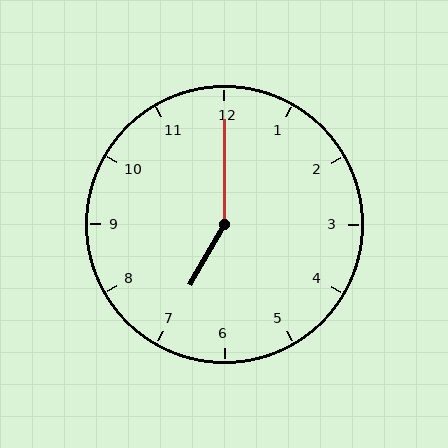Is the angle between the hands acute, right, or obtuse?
It is obtuse.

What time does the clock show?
7:00.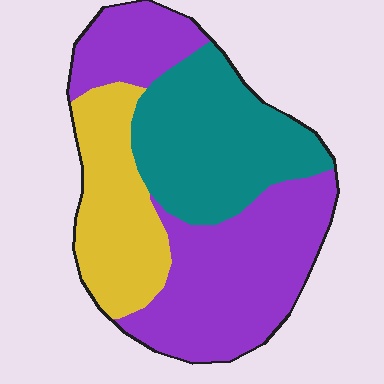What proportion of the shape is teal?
Teal takes up about one third (1/3) of the shape.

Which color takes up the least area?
Yellow, at roughly 25%.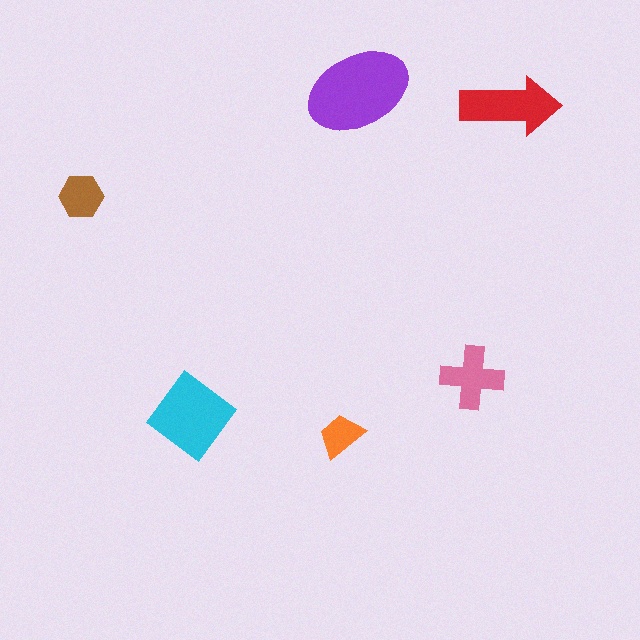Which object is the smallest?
The orange trapezoid.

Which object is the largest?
The purple ellipse.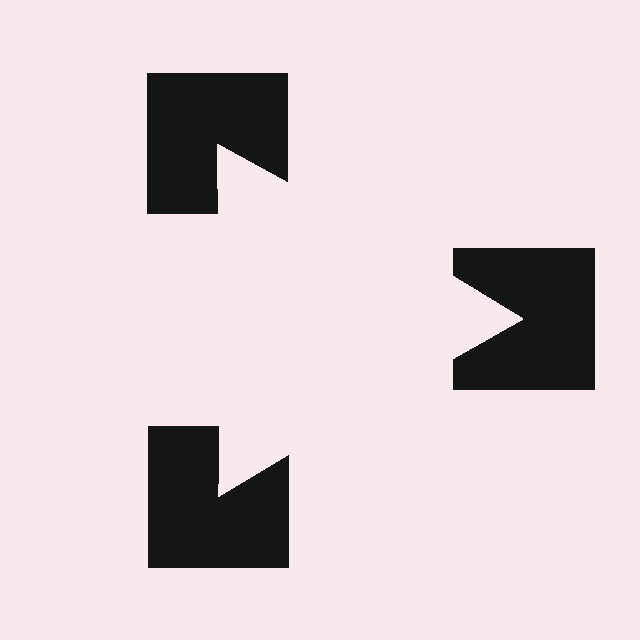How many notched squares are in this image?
There are 3 — one at each vertex of the illusory triangle.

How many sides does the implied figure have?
3 sides.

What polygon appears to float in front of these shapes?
An illusory triangle — its edges are inferred from the aligned wedge cuts in the notched squares, not physically drawn.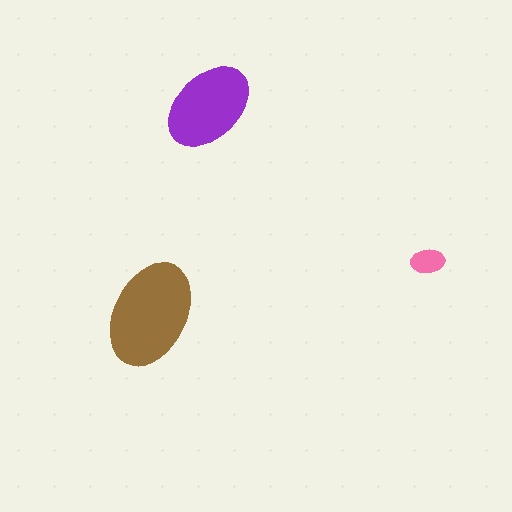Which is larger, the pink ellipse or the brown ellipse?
The brown one.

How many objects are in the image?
There are 3 objects in the image.